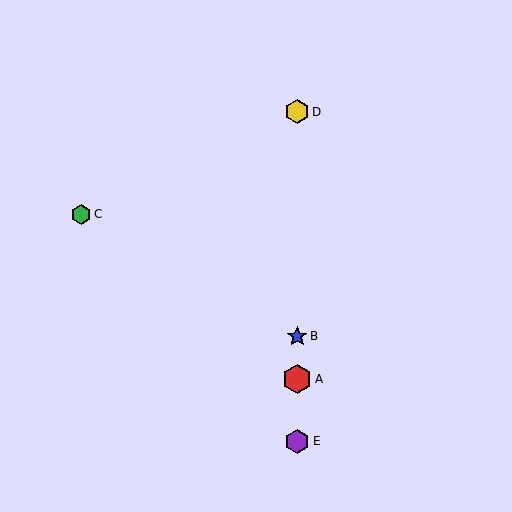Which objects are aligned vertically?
Objects A, B, D, E are aligned vertically.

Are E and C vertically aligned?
No, E is at x≈297 and C is at x≈81.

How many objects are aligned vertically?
4 objects (A, B, D, E) are aligned vertically.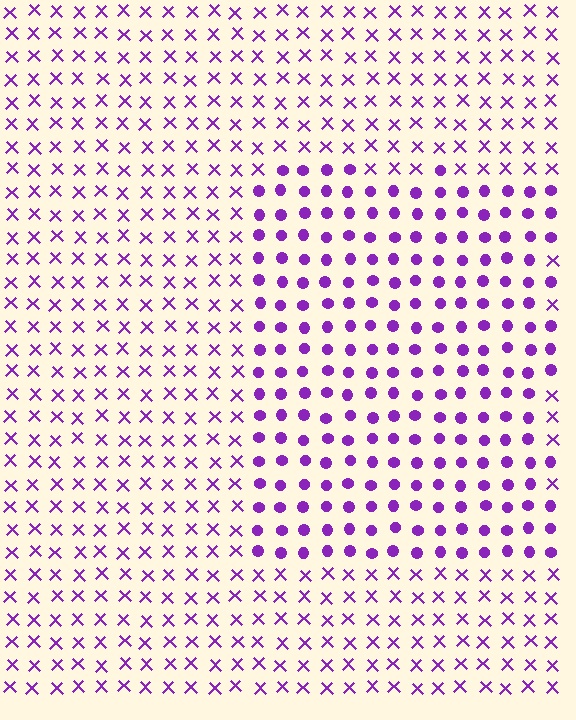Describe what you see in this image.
The image is filled with small purple elements arranged in a uniform grid. A rectangle-shaped region contains circles, while the surrounding area contains X marks. The boundary is defined purely by the change in element shape.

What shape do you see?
I see a rectangle.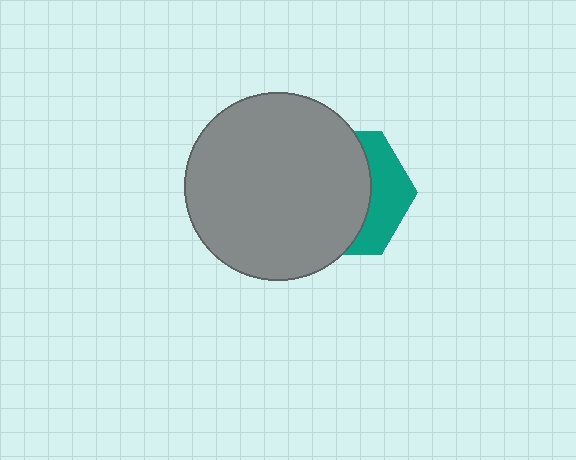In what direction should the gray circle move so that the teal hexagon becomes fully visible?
The gray circle should move left. That is the shortest direction to clear the overlap and leave the teal hexagon fully visible.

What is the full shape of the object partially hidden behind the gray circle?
The partially hidden object is a teal hexagon.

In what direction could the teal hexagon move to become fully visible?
The teal hexagon could move right. That would shift it out from behind the gray circle entirely.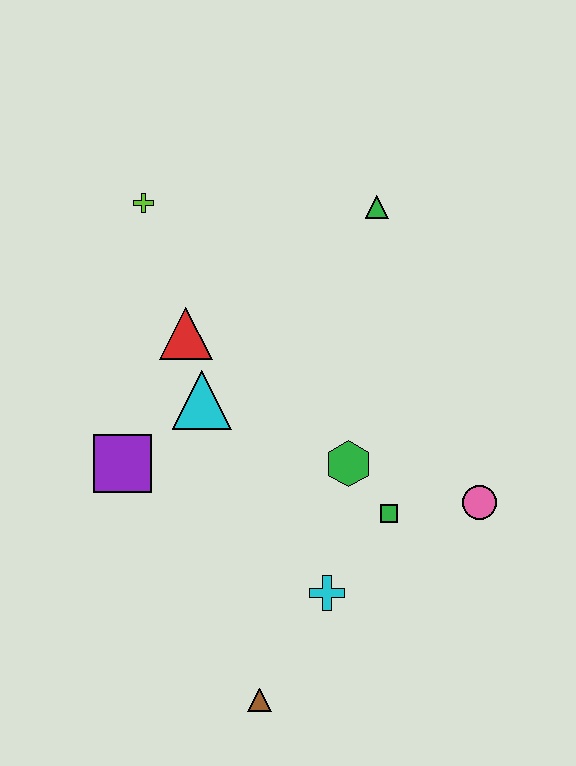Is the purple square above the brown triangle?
Yes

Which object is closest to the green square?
The green hexagon is closest to the green square.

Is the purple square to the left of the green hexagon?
Yes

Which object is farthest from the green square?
The lime cross is farthest from the green square.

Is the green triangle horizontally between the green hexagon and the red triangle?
No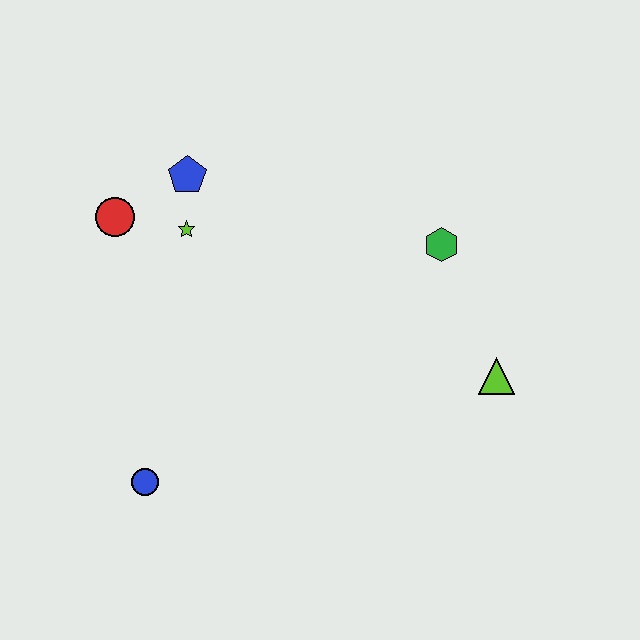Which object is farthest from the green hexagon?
The blue circle is farthest from the green hexagon.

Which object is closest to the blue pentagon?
The lime star is closest to the blue pentagon.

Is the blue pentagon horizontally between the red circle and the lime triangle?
Yes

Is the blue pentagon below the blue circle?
No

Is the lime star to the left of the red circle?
No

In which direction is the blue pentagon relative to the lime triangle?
The blue pentagon is to the left of the lime triangle.